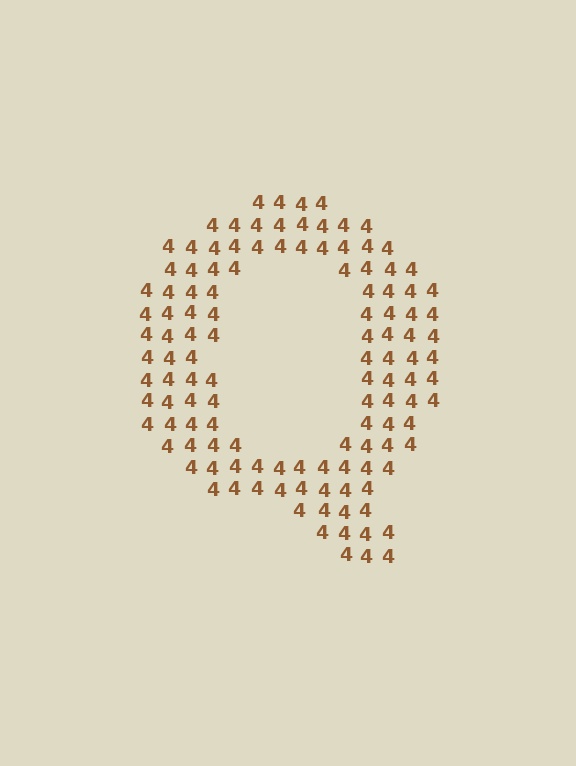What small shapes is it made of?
It is made of small digit 4's.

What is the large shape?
The large shape is the letter Q.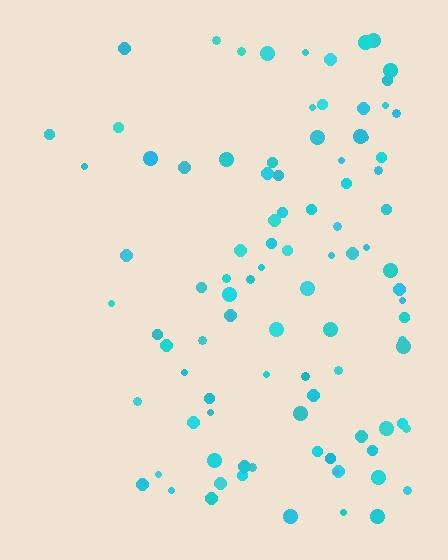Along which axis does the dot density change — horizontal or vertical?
Horizontal.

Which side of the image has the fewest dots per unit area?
The left.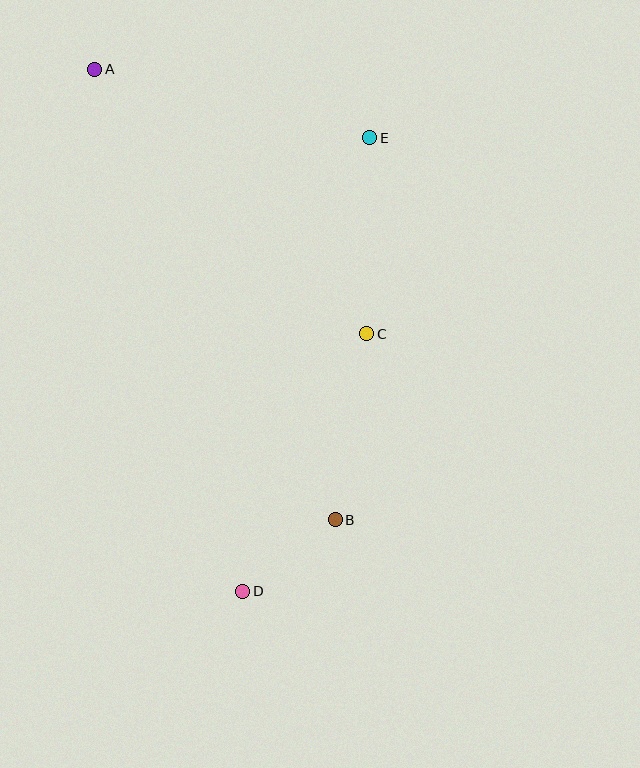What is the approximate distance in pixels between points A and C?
The distance between A and C is approximately 379 pixels.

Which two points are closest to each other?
Points B and D are closest to each other.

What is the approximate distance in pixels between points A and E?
The distance between A and E is approximately 284 pixels.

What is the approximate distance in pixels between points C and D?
The distance between C and D is approximately 286 pixels.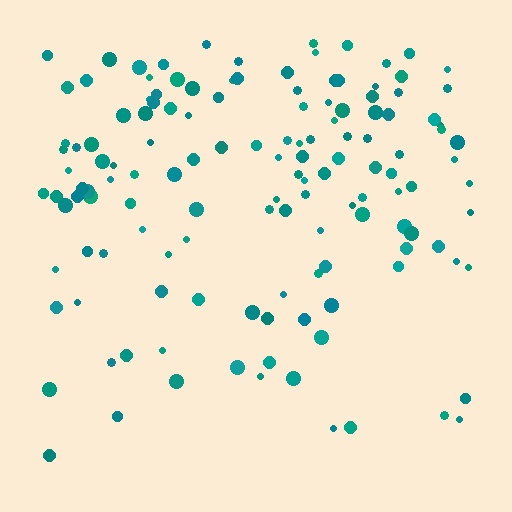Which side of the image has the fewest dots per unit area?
The bottom.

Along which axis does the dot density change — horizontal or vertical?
Vertical.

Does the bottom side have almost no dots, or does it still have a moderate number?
Still a moderate number, just noticeably fewer than the top.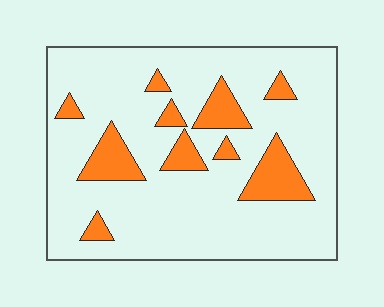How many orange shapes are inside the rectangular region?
10.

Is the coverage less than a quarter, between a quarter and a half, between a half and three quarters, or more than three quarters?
Less than a quarter.